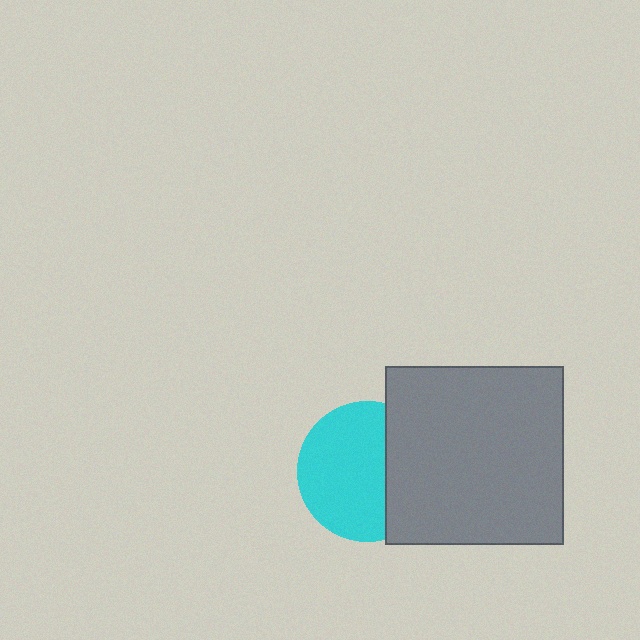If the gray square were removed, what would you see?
You would see the complete cyan circle.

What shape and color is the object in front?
The object in front is a gray square.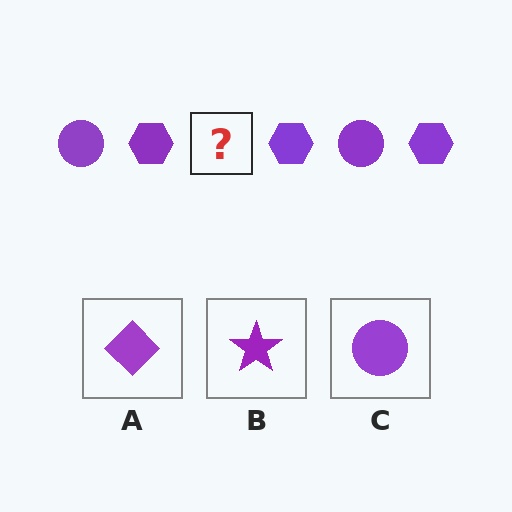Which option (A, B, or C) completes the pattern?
C.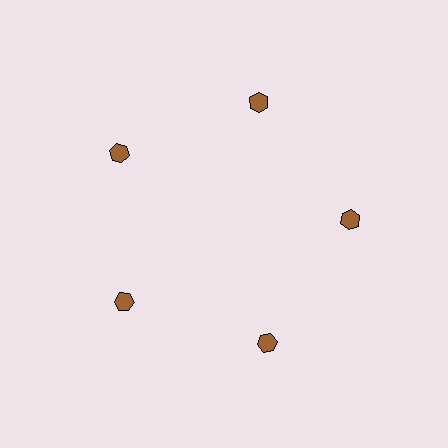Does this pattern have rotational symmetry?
Yes, this pattern has 5-fold rotational symmetry. It looks the same after rotating 72 degrees around the center.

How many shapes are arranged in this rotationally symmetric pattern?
There are 5 shapes, arranged in 5 groups of 1.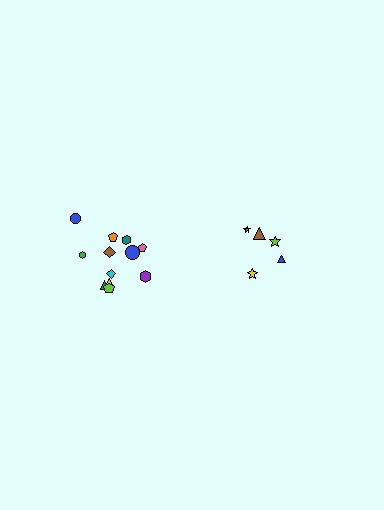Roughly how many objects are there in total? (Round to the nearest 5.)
Roughly 15 objects in total.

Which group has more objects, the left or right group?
The left group.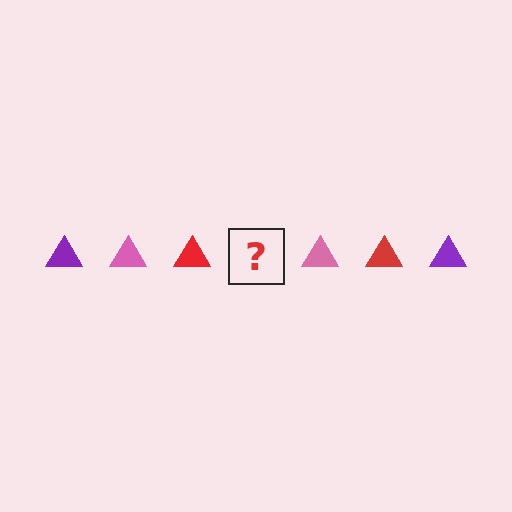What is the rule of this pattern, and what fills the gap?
The rule is that the pattern cycles through purple, pink, red triangles. The gap should be filled with a purple triangle.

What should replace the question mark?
The question mark should be replaced with a purple triangle.